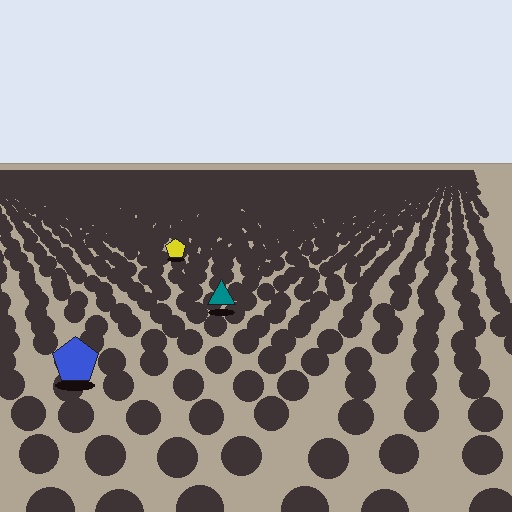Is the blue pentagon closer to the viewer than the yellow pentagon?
Yes. The blue pentagon is closer — you can tell from the texture gradient: the ground texture is coarser near it.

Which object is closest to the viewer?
The blue pentagon is closest. The texture marks near it are larger and more spread out.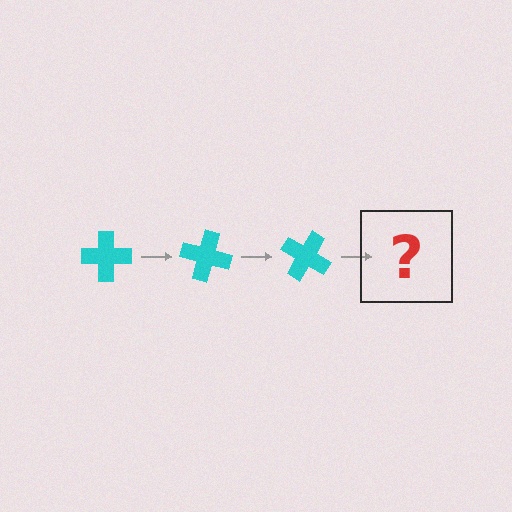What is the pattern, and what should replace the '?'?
The pattern is that the cross rotates 15 degrees each step. The '?' should be a cyan cross rotated 45 degrees.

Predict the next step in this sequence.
The next step is a cyan cross rotated 45 degrees.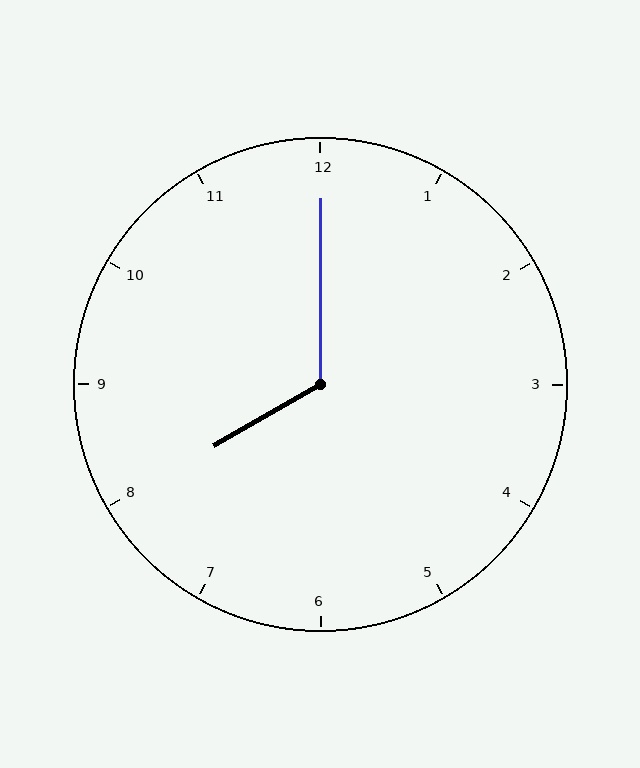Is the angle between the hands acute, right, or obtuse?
It is obtuse.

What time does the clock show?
8:00.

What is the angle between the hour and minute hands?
Approximately 120 degrees.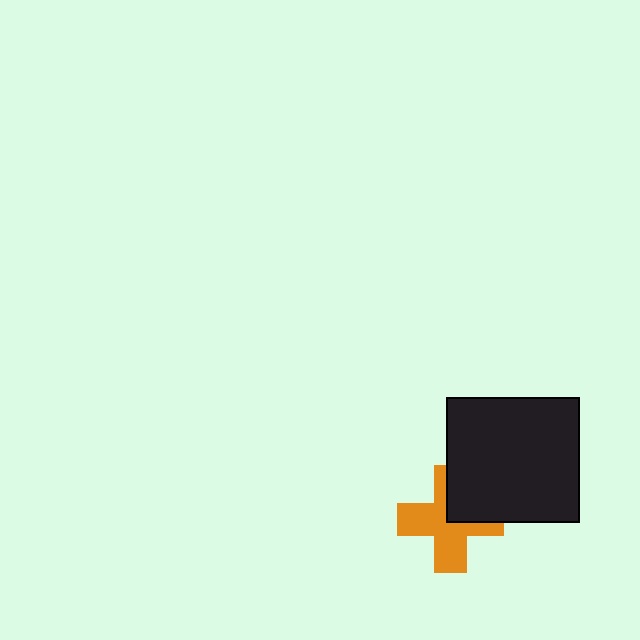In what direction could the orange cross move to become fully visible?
The orange cross could move toward the lower-left. That would shift it out from behind the black rectangle entirely.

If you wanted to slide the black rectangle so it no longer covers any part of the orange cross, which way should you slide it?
Slide it toward the upper-right — that is the most direct way to separate the two shapes.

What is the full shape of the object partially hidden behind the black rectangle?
The partially hidden object is an orange cross.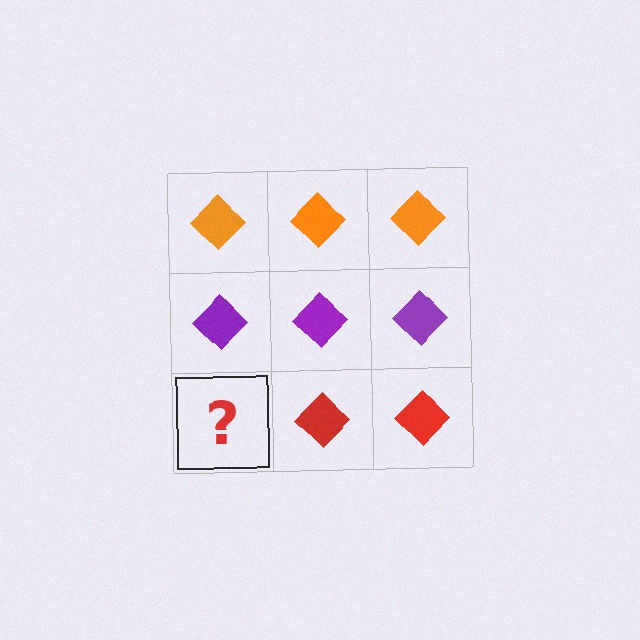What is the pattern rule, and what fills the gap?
The rule is that each row has a consistent color. The gap should be filled with a red diamond.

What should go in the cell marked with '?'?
The missing cell should contain a red diamond.